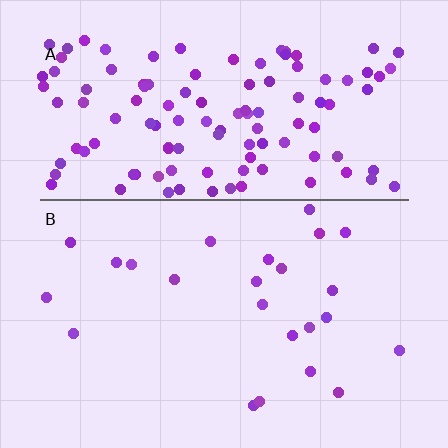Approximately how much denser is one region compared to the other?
Approximately 5.1× — region A over region B.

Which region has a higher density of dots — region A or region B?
A (the top).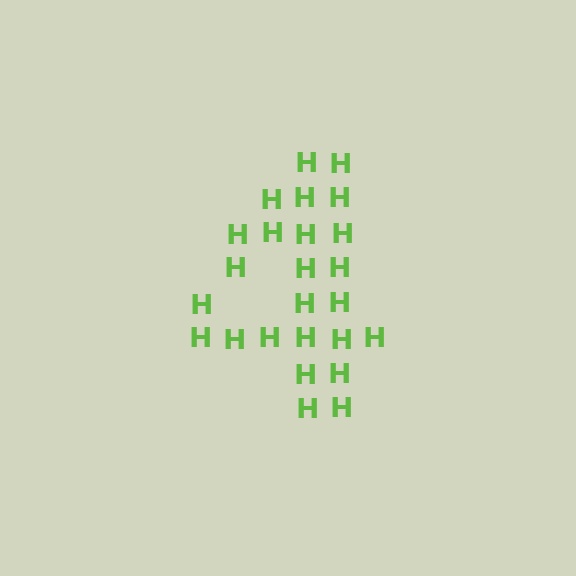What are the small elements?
The small elements are letter H's.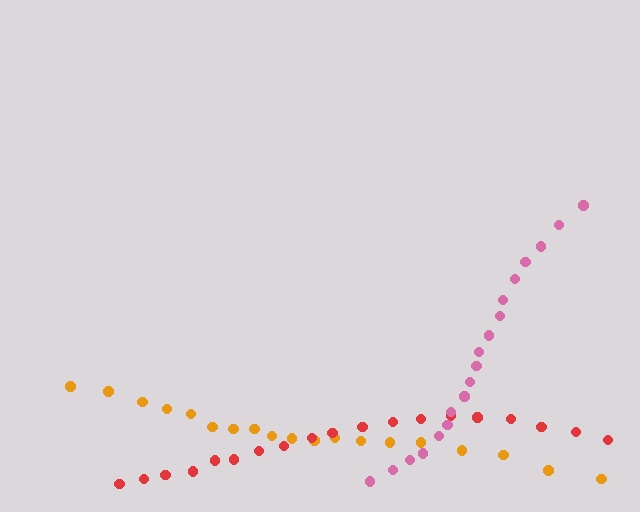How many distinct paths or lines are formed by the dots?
There are 3 distinct paths.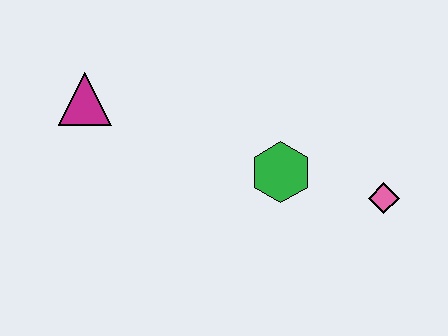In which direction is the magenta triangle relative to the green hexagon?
The magenta triangle is to the left of the green hexagon.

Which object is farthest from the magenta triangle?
The pink diamond is farthest from the magenta triangle.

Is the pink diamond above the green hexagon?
No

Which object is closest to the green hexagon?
The pink diamond is closest to the green hexagon.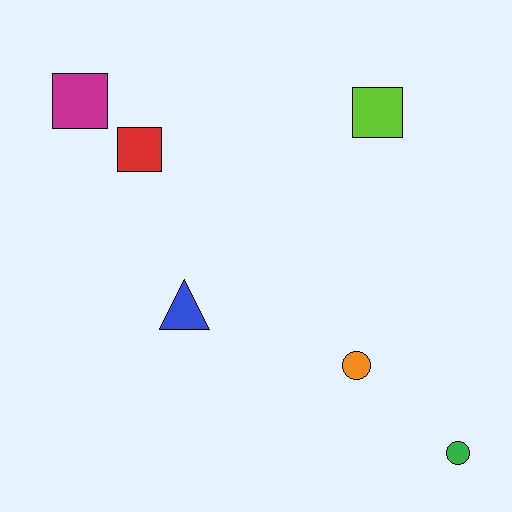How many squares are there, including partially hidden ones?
There are 3 squares.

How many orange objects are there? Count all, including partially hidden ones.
There is 1 orange object.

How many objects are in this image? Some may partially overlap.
There are 6 objects.